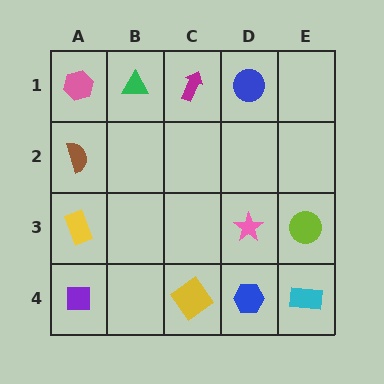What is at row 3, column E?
A lime circle.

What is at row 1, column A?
A pink hexagon.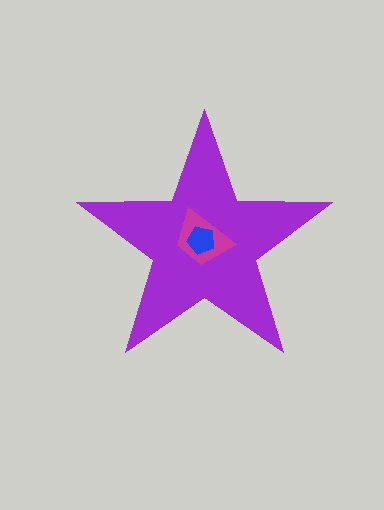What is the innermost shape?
The blue pentagon.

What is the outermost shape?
The purple star.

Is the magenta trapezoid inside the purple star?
Yes.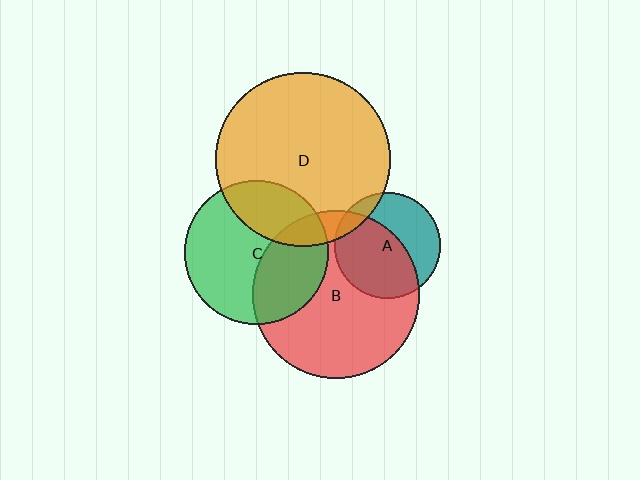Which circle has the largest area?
Circle D (orange).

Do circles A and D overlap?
Yes.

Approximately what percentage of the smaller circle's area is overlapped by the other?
Approximately 10%.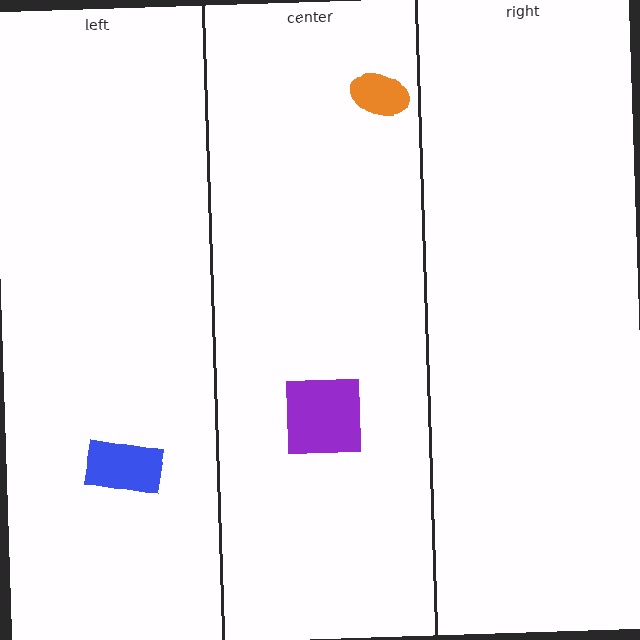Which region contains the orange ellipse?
The center region.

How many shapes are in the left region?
1.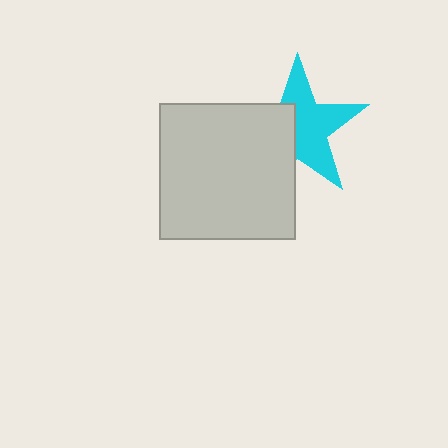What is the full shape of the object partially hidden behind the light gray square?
The partially hidden object is a cyan star.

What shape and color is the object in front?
The object in front is a light gray square.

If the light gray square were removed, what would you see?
You would see the complete cyan star.